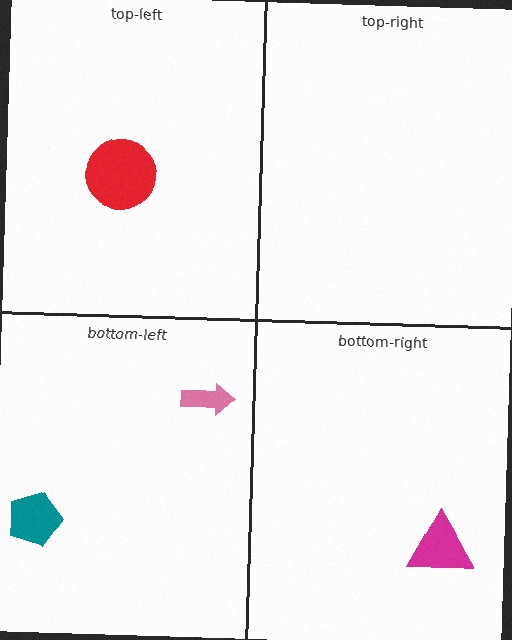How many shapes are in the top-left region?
1.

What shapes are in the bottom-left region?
The pink arrow, the teal pentagon.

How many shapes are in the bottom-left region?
2.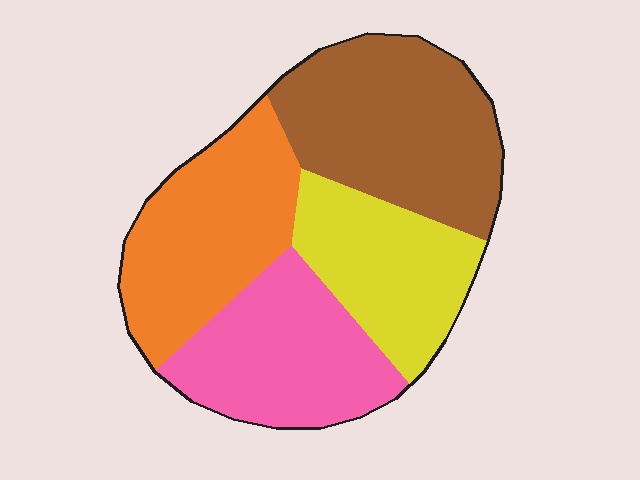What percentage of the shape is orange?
Orange takes up about one quarter (1/4) of the shape.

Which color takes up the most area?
Brown, at roughly 30%.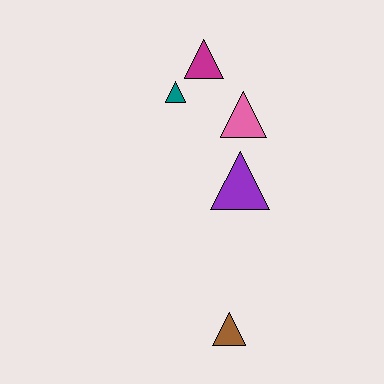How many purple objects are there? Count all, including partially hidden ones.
There is 1 purple object.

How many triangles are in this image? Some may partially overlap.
There are 5 triangles.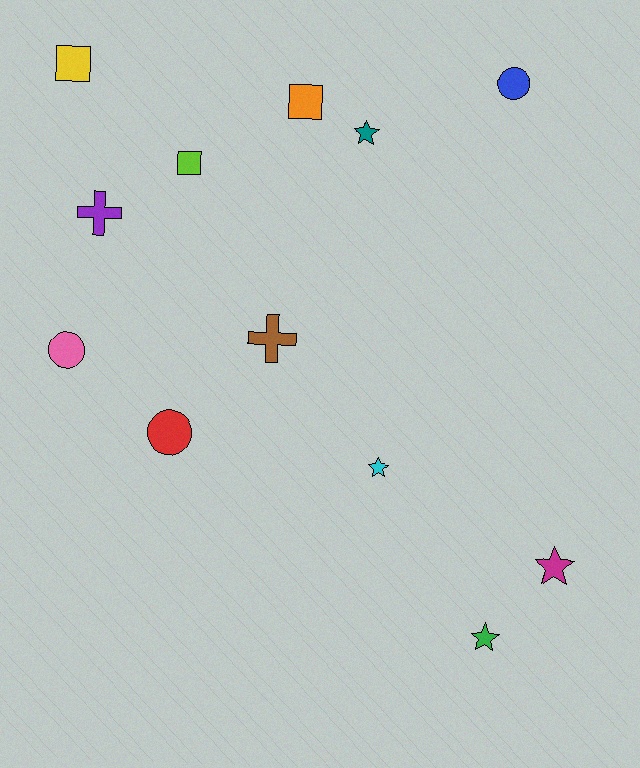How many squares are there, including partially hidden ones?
There are 3 squares.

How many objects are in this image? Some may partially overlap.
There are 12 objects.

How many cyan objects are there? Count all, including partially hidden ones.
There is 1 cyan object.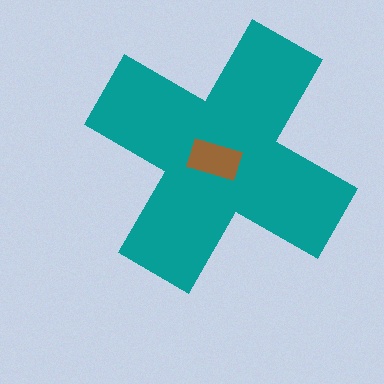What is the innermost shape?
The brown rectangle.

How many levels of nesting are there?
2.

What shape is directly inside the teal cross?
The brown rectangle.